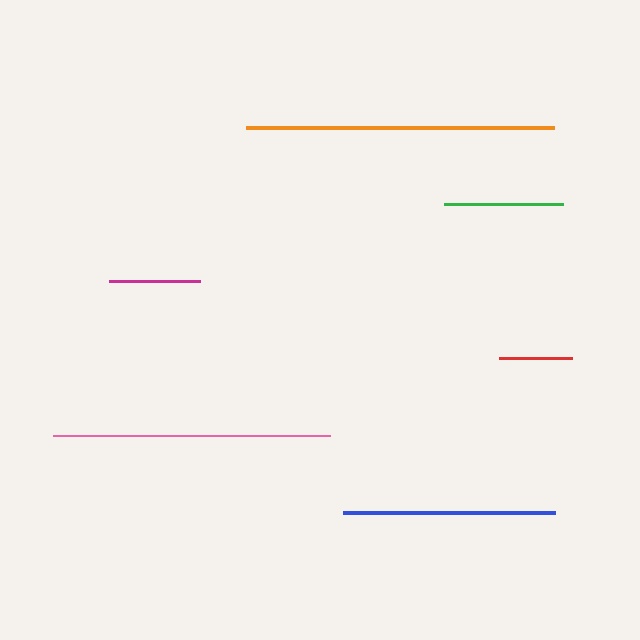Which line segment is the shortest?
The red line is the shortest at approximately 73 pixels.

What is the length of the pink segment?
The pink segment is approximately 277 pixels long.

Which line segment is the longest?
The orange line is the longest at approximately 309 pixels.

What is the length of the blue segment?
The blue segment is approximately 212 pixels long.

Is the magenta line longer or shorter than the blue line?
The blue line is longer than the magenta line.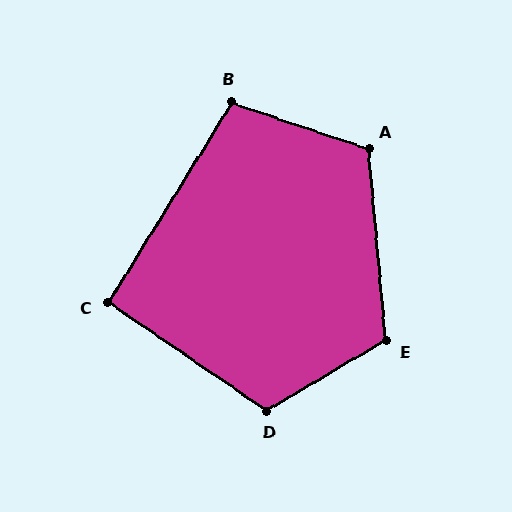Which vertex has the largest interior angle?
E, at approximately 115 degrees.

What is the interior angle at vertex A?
Approximately 114 degrees (obtuse).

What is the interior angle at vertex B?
Approximately 103 degrees (obtuse).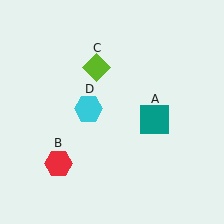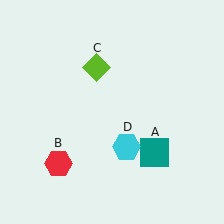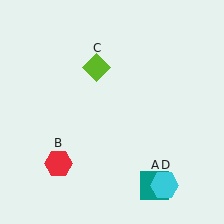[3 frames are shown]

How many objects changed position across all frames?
2 objects changed position: teal square (object A), cyan hexagon (object D).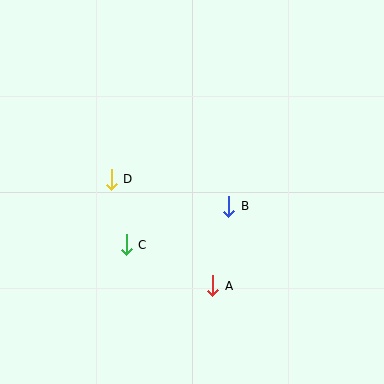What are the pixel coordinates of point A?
Point A is at (213, 286).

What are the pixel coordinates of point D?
Point D is at (111, 179).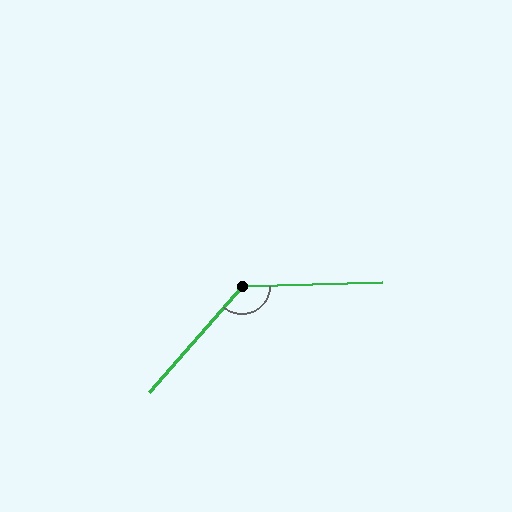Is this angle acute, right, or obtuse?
It is obtuse.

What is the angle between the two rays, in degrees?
Approximately 133 degrees.